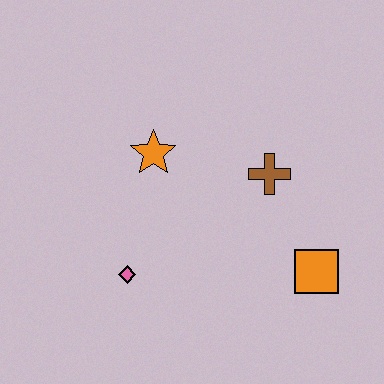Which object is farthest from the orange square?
The orange star is farthest from the orange square.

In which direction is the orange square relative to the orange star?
The orange square is to the right of the orange star.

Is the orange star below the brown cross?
No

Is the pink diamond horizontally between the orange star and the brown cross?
No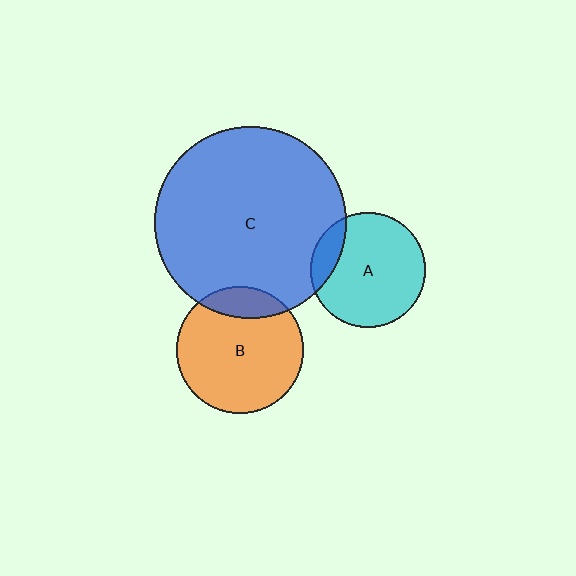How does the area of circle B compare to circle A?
Approximately 1.2 times.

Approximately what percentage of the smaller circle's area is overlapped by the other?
Approximately 15%.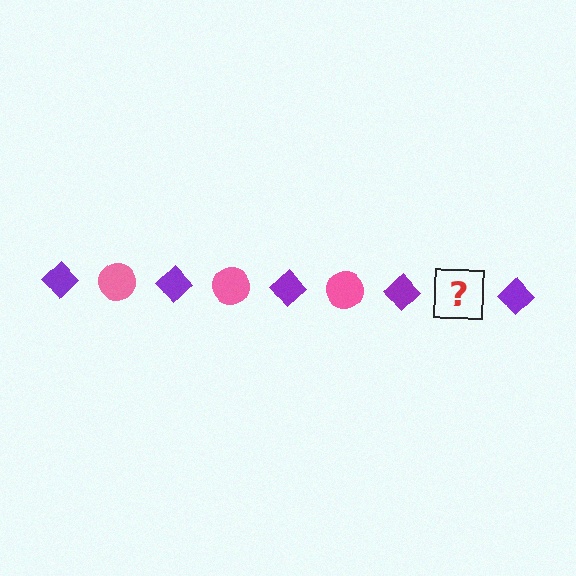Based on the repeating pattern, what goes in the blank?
The blank should be a pink circle.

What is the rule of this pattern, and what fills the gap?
The rule is that the pattern alternates between purple diamond and pink circle. The gap should be filled with a pink circle.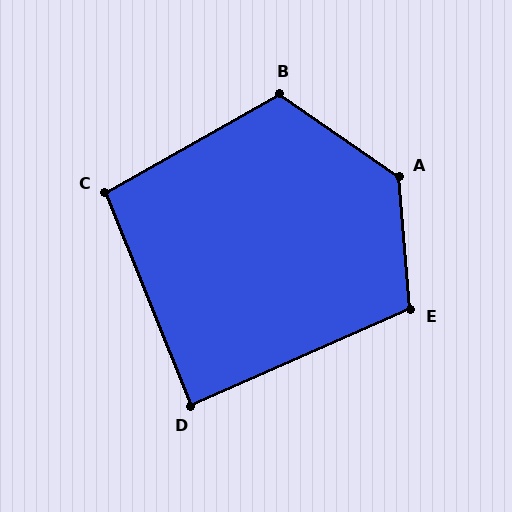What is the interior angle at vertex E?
Approximately 109 degrees (obtuse).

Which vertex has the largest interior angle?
A, at approximately 130 degrees.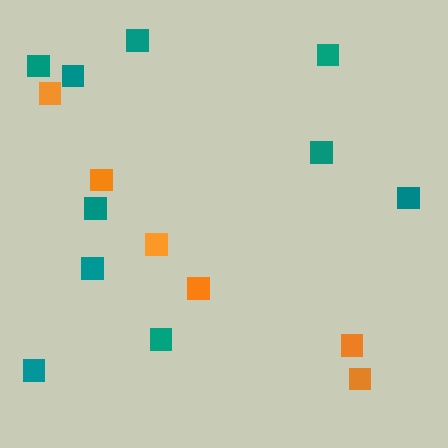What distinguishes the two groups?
There are 2 groups: one group of orange squares (6) and one group of teal squares (10).